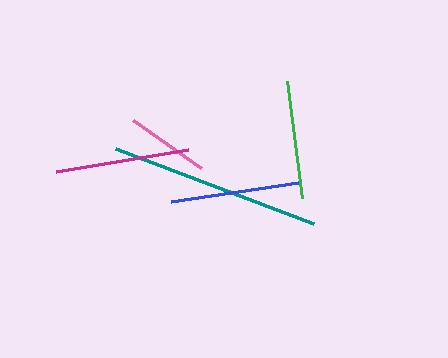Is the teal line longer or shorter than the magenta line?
The teal line is longer than the magenta line.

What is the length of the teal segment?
The teal segment is approximately 211 pixels long.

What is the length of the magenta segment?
The magenta segment is approximately 135 pixels long.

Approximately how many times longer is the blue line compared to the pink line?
The blue line is approximately 1.5 times the length of the pink line.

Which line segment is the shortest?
The pink line is the shortest at approximately 84 pixels.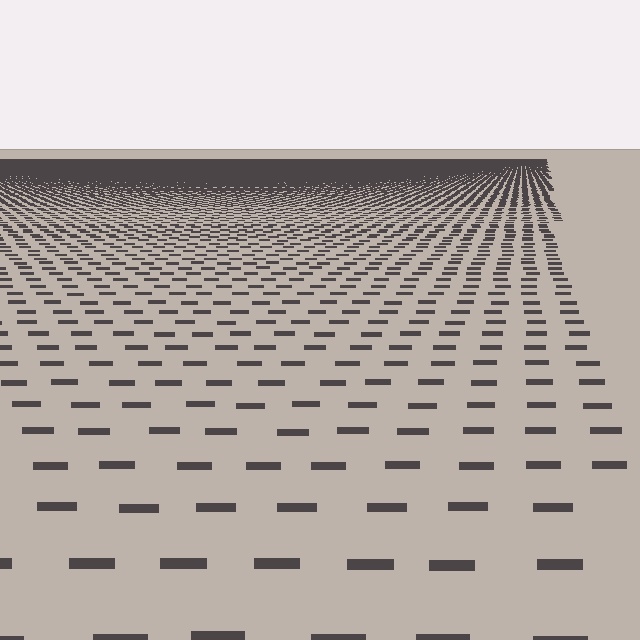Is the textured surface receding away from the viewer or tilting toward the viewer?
The surface is receding away from the viewer. Texture elements get smaller and denser toward the top.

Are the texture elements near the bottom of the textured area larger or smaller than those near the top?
Larger. Near the bottom, elements are closer to the viewer and appear at a bigger on-screen size.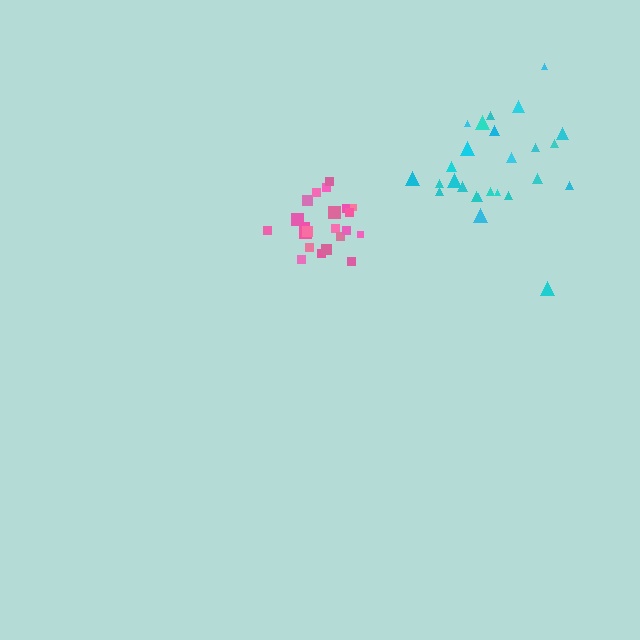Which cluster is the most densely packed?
Pink.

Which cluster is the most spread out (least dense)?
Cyan.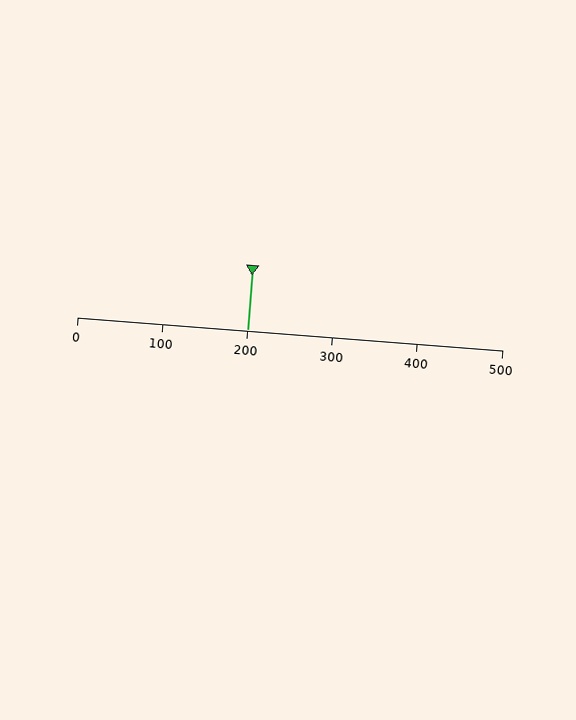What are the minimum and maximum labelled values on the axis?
The axis runs from 0 to 500.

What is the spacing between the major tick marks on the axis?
The major ticks are spaced 100 apart.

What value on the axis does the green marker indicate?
The marker indicates approximately 200.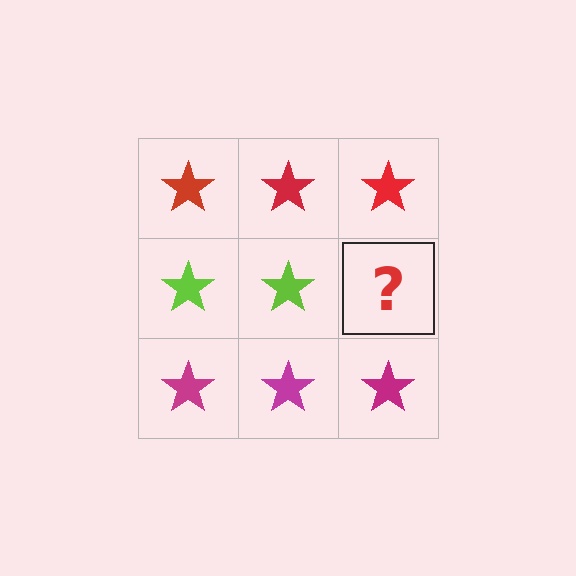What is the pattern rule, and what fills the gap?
The rule is that each row has a consistent color. The gap should be filled with a lime star.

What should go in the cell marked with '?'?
The missing cell should contain a lime star.